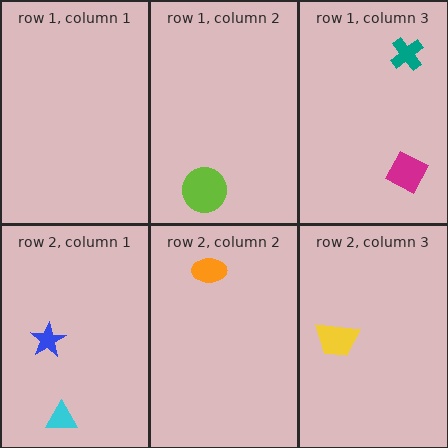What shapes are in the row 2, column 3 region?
The yellow trapezoid.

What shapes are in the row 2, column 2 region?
The orange ellipse.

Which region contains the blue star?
The row 2, column 1 region.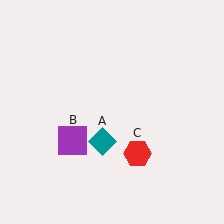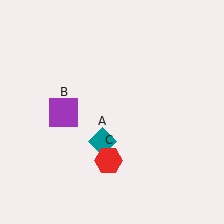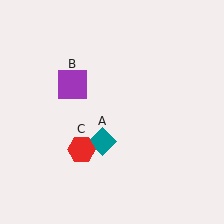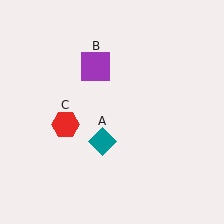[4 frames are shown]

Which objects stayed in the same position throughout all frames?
Teal diamond (object A) remained stationary.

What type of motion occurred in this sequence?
The purple square (object B), red hexagon (object C) rotated clockwise around the center of the scene.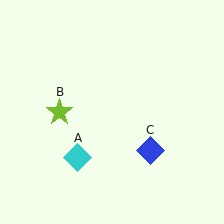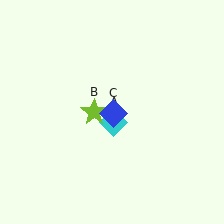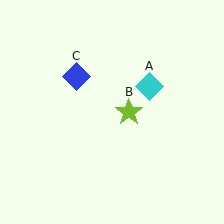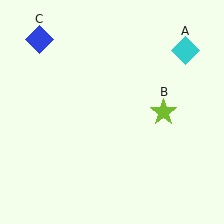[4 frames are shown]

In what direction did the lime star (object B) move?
The lime star (object B) moved right.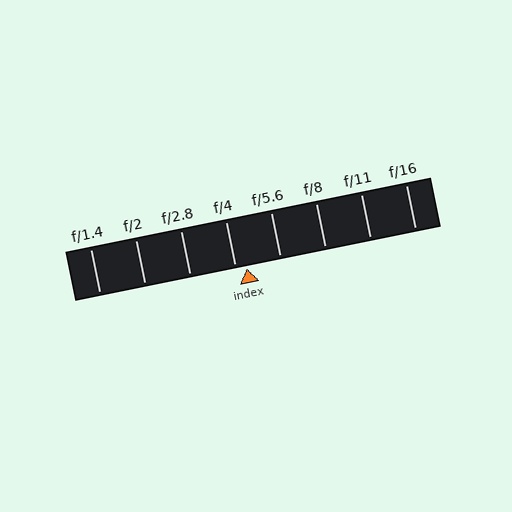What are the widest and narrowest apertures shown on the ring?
The widest aperture shown is f/1.4 and the narrowest is f/16.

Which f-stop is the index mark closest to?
The index mark is closest to f/4.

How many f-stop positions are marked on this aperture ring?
There are 8 f-stop positions marked.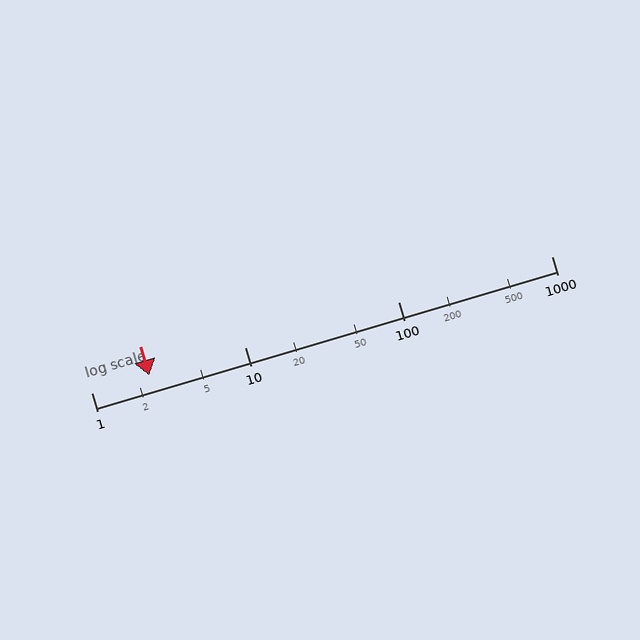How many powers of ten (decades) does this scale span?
The scale spans 3 decades, from 1 to 1000.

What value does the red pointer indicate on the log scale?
The pointer indicates approximately 2.4.